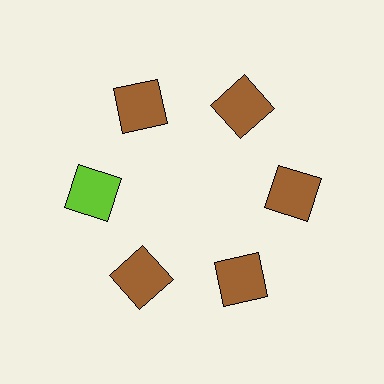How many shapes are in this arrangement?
There are 6 shapes arranged in a ring pattern.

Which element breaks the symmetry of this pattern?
The lime square at roughly the 9 o'clock position breaks the symmetry. All other shapes are brown squares.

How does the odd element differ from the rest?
It has a different color: lime instead of brown.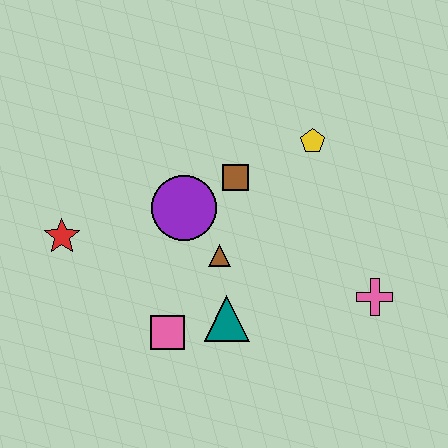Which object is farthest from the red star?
The pink cross is farthest from the red star.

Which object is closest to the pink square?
The teal triangle is closest to the pink square.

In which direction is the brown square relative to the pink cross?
The brown square is to the left of the pink cross.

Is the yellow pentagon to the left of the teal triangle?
No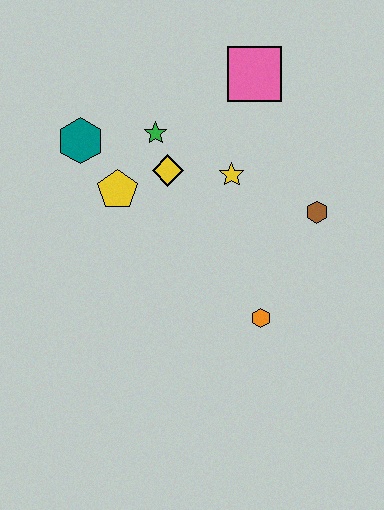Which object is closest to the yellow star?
The yellow diamond is closest to the yellow star.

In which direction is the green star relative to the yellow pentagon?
The green star is above the yellow pentagon.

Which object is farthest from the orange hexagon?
The teal hexagon is farthest from the orange hexagon.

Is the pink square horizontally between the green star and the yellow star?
No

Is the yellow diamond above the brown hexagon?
Yes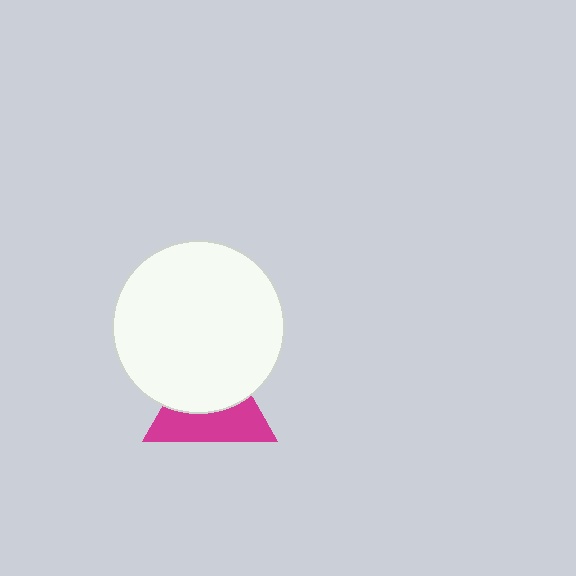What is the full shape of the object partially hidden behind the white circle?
The partially hidden object is a magenta triangle.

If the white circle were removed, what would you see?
You would see the complete magenta triangle.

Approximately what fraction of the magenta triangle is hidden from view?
Roughly 53% of the magenta triangle is hidden behind the white circle.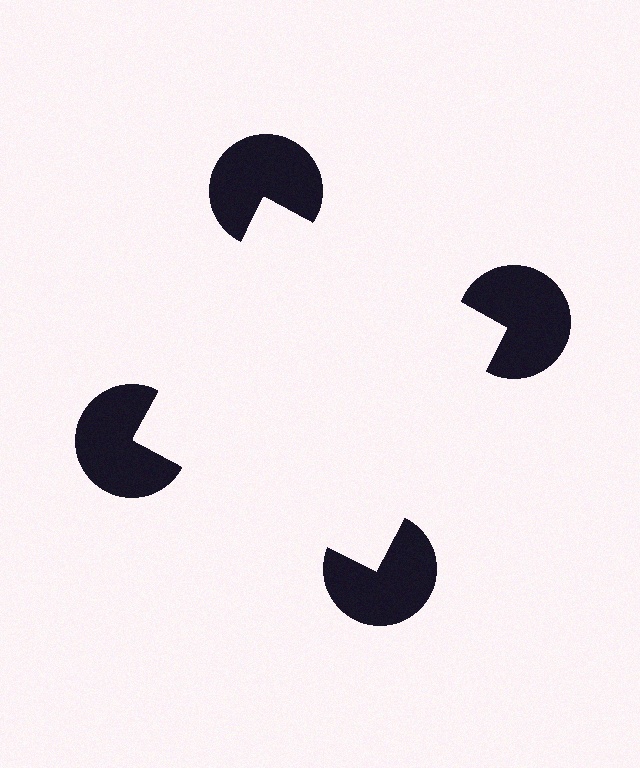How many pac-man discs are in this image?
There are 4 — one at each vertex of the illusory square.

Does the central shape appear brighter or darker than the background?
It typically appears slightly brighter than the background, even though no actual brightness change is drawn.